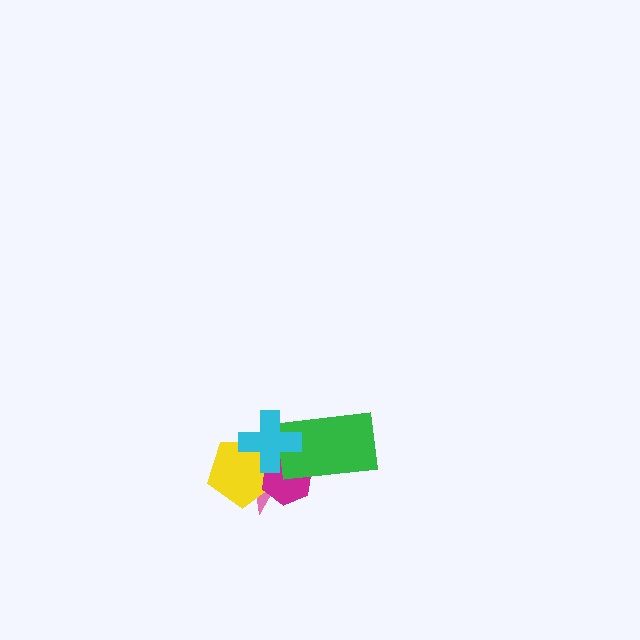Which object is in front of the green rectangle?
The cyan cross is in front of the green rectangle.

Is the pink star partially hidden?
Yes, it is partially covered by another shape.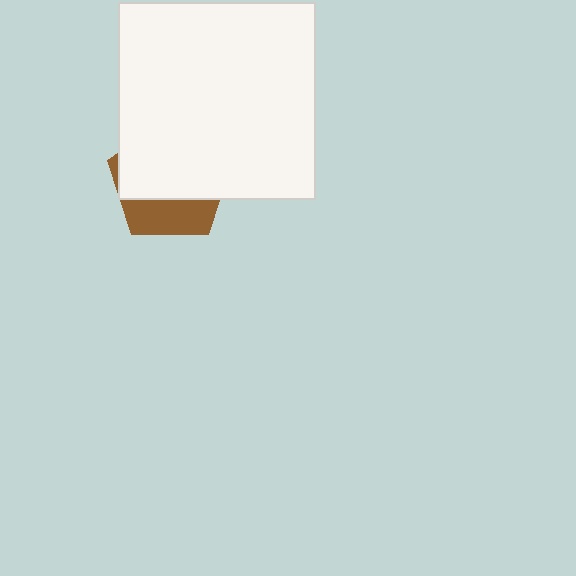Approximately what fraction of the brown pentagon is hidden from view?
Roughly 67% of the brown pentagon is hidden behind the white square.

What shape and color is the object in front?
The object in front is a white square.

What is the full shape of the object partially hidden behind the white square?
The partially hidden object is a brown pentagon.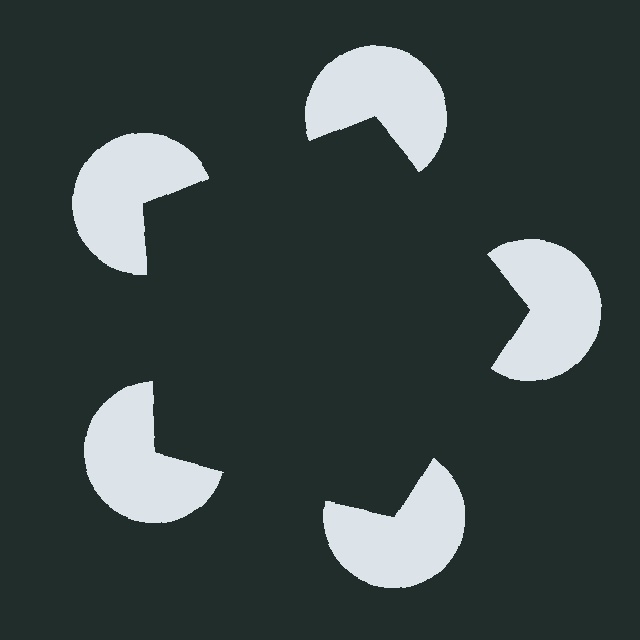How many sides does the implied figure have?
5 sides.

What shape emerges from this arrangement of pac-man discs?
An illusory pentagon — its edges are inferred from the aligned wedge cuts in the pac-man discs, not physically drawn.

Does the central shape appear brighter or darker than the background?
It typically appears slightly darker than the background, even though no actual brightness change is drawn.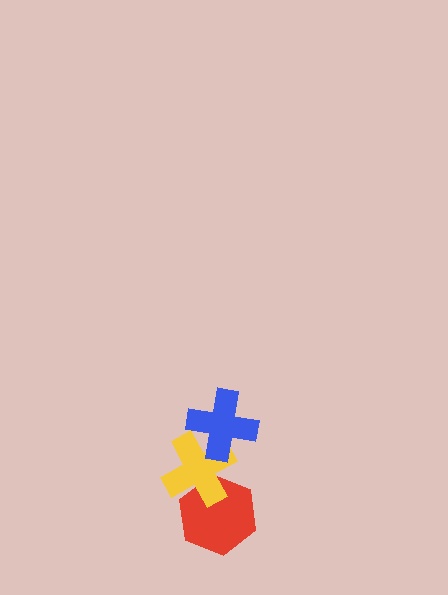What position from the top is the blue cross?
The blue cross is 1st from the top.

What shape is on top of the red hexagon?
The yellow cross is on top of the red hexagon.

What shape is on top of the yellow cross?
The blue cross is on top of the yellow cross.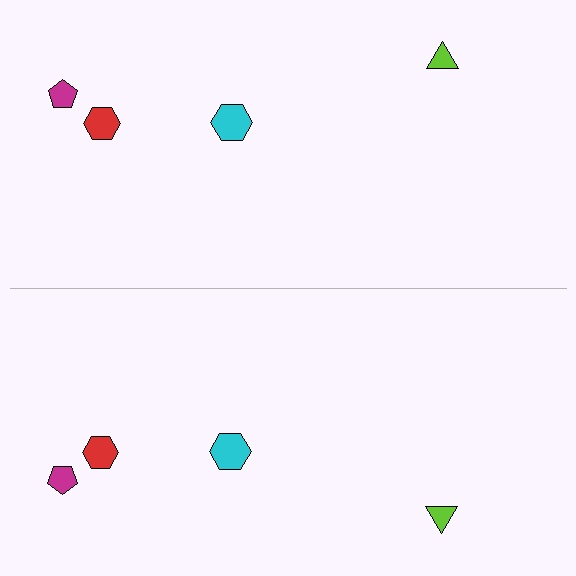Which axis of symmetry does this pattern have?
The pattern has a horizontal axis of symmetry running through the center of the image.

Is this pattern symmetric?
Yes, this pattern has bilateral (reflection) symmetry.